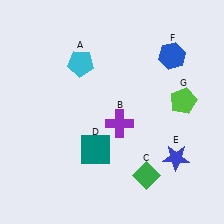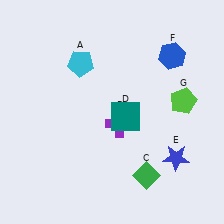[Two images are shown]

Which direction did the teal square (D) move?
The teal square (D) moved up.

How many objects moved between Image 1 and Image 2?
1 object moved between the two images.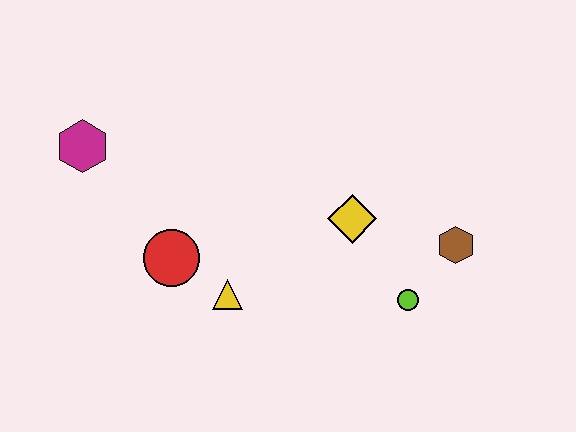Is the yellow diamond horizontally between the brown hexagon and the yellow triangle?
Yes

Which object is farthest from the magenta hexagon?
The brown hexagon is farthest from the magenta hexagon.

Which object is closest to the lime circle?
The brown hexagon is closest to the lime circle.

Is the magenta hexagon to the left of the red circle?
Yes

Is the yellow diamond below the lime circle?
No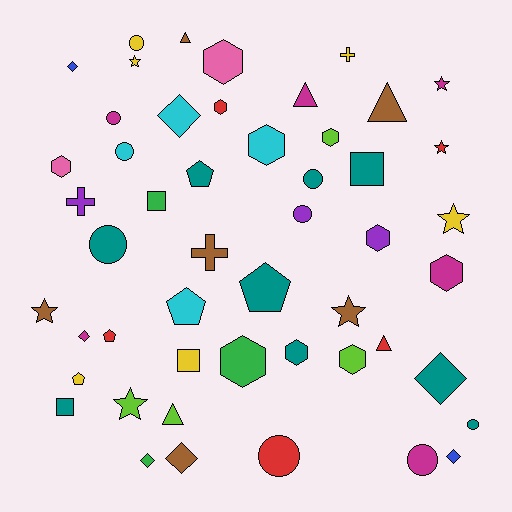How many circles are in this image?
There are 9 circles.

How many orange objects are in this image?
There are no orange objects.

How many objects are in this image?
There are 50 objects.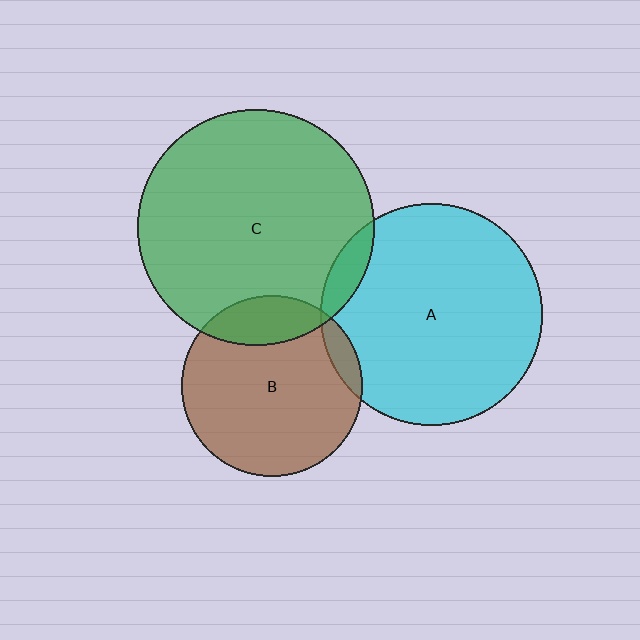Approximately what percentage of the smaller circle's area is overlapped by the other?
Approximately 20%.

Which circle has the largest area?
Circle C (green).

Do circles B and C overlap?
Yes.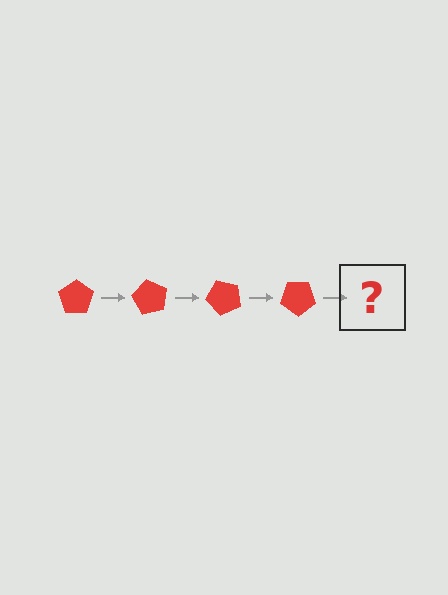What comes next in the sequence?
The next element should be a red pentagon rotated 240 degrees.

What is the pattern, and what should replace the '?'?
The pattern is that the pentagon rotates 60 degrees each step. The '?' should be a red pentagon rotated 240 degrees.